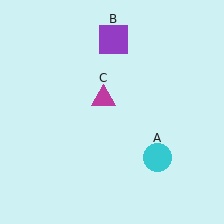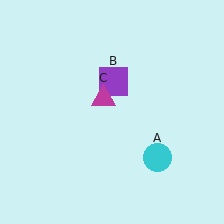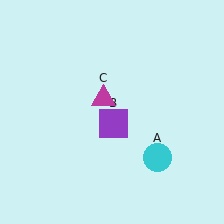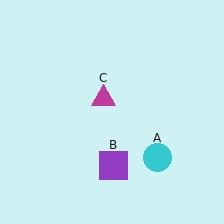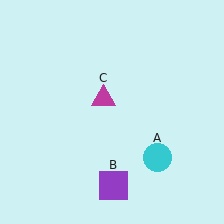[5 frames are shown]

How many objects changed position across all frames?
1 object changed position: purple square (object B).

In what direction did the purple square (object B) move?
The purple square (object B) moved down.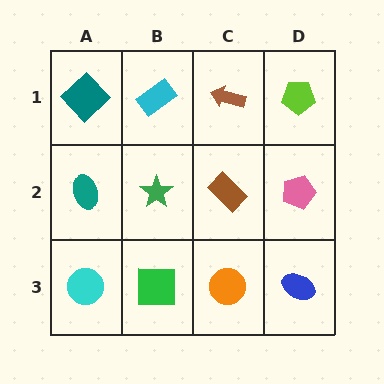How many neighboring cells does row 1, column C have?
3.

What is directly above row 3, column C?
A brown rectangle.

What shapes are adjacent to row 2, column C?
A brown arrow (row 1, column C), an orange circle (row 3, column C), a green star (row 2, column B), a pink pentagon (row 2, column D).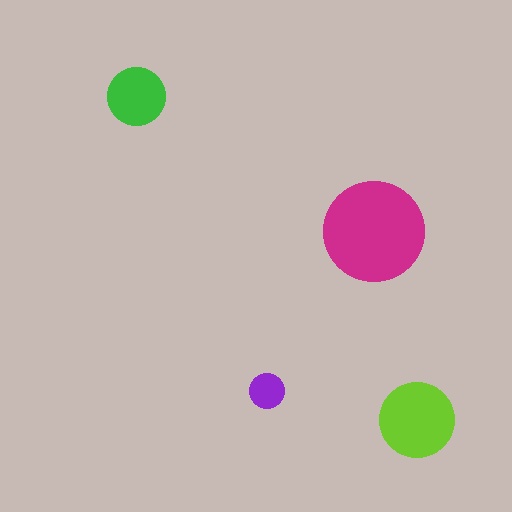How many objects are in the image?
There are 4 objects in the image.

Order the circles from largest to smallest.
the magenta one, the lime one, the green one, the purple one.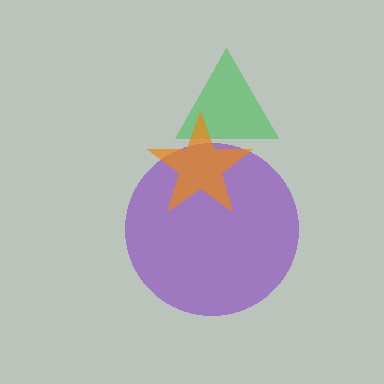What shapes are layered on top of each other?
The layered shapes are: a green triangle, a purple circle, an orange star.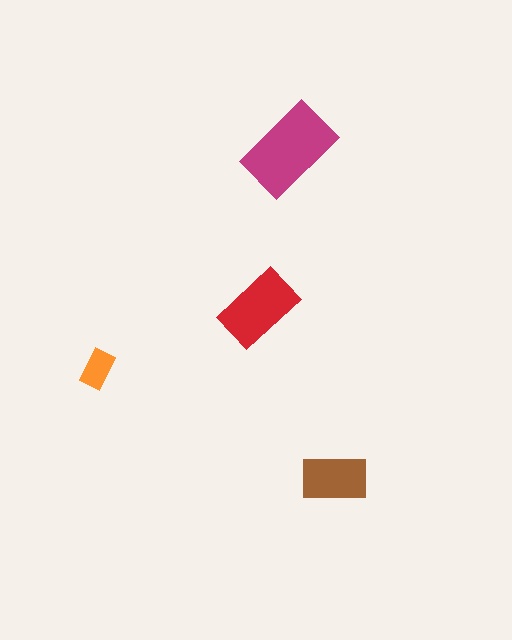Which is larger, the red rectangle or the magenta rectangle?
The magenta one.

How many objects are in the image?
There are 4 objects in the image.